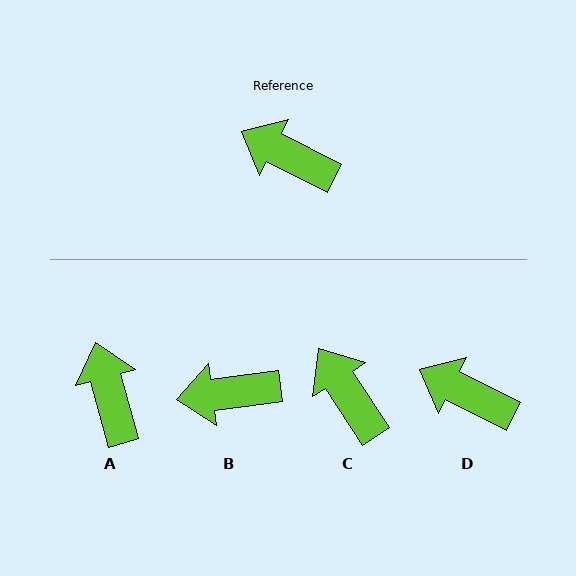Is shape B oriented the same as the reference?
No, it is off by about 34 degrees.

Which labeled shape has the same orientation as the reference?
D.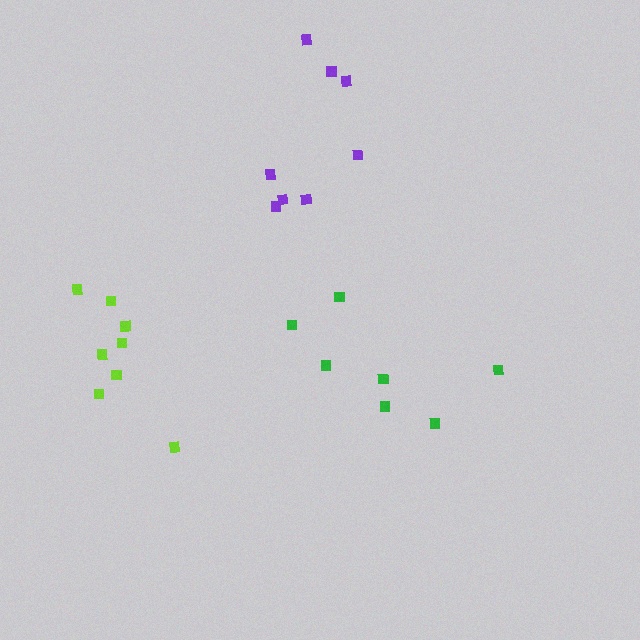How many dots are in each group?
Group 1: 8 dots, Group 2: 7 dots, Group 3: 8 dots (23 total).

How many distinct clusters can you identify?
There are 3 distinct clusters.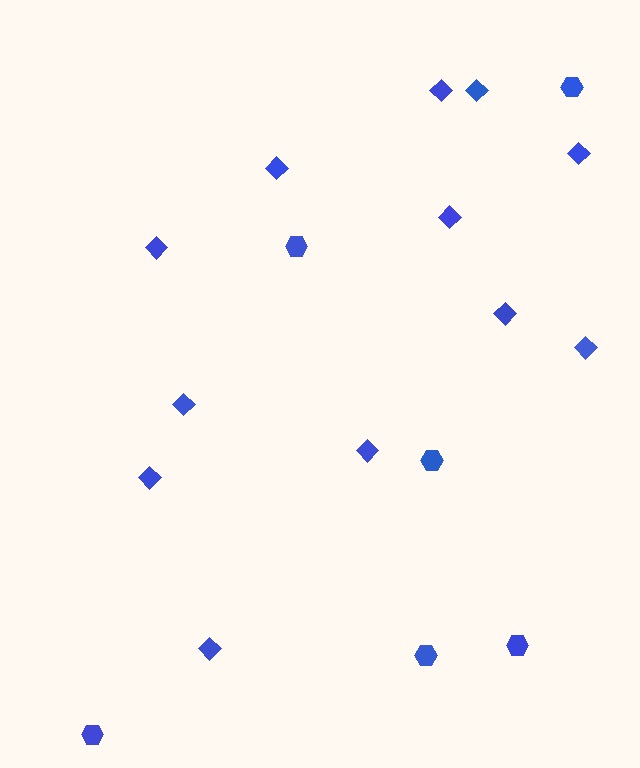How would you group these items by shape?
There are 2 groups: one group of diamonds (12) and one group of hexagons (6).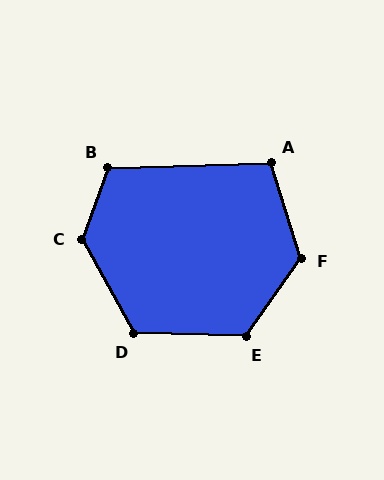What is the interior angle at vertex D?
Approximately 120 degrees (obtuse).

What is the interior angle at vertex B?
Approximately 112 degrees (obtuse).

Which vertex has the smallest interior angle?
A, at approximately 106 degrees.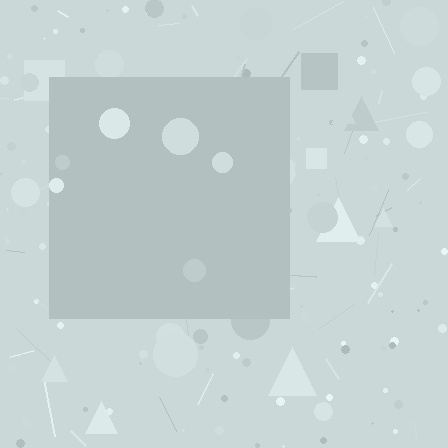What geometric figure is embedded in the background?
A square is embedded in the background.